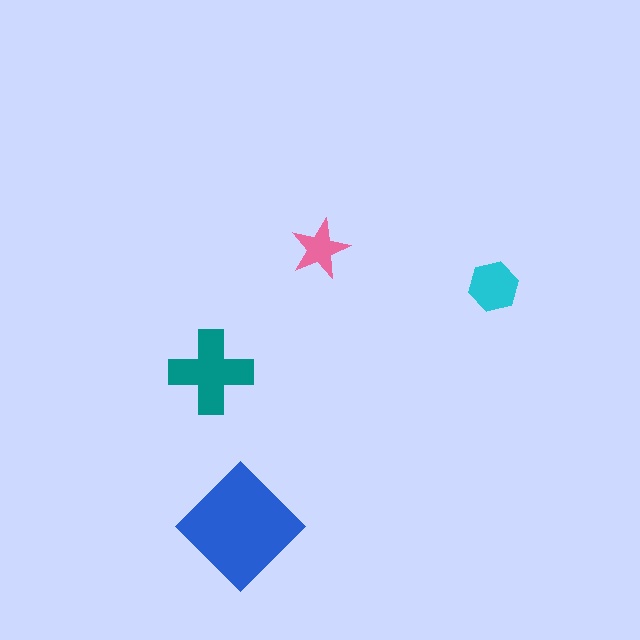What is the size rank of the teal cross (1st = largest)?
2nd.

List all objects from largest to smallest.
The blue diamond, the teal cross, the cyan hexagon, the pink star.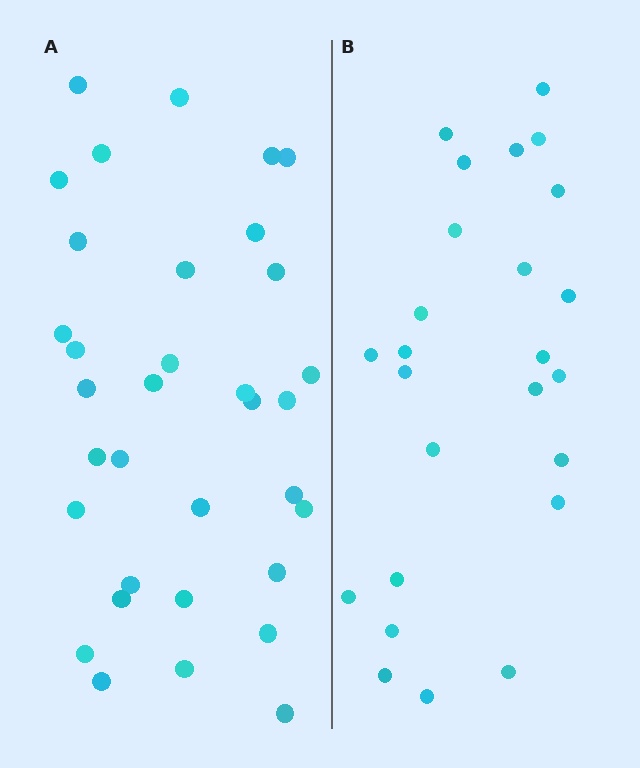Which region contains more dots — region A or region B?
Region A (the left region) has more dots.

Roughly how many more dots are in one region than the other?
Region A has roughly 8 or so more dots than region B.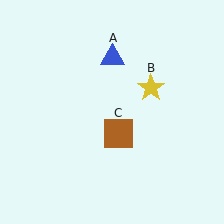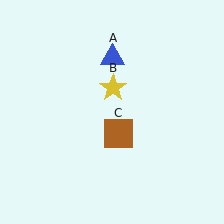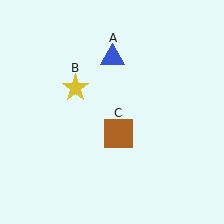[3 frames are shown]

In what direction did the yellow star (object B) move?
The yellow star (object B) moved left.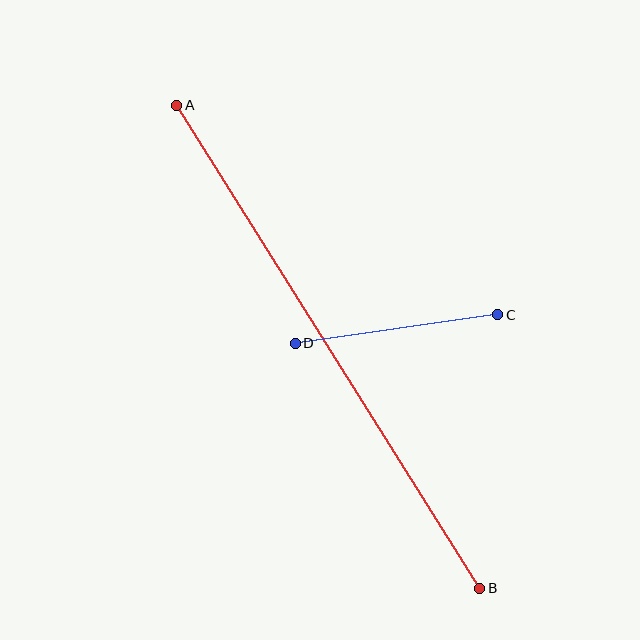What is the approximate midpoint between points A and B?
The midpoint is at approximately (328, 347) pixels.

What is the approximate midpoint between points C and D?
The midpoint is at approximately (396, 329) pixels.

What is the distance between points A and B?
The distance is approximately 570 pixels.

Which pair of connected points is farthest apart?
Points A and B are farthest apart.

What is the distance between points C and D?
The distance is approximately 204 pixels.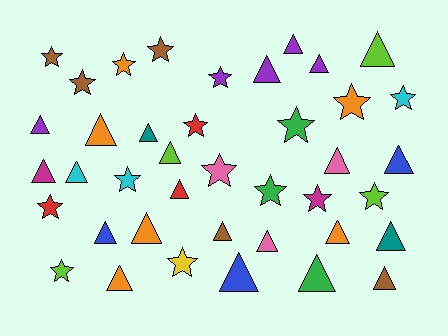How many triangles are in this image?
There are 23 triangles.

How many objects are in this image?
There are 40 objects.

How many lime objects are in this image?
There are 4 lime objects.